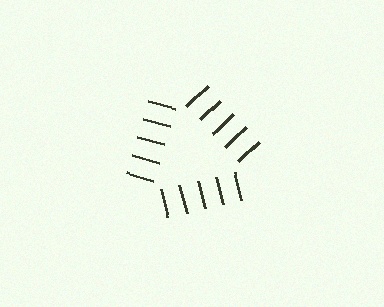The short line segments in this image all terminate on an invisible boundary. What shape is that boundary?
An illusory triangle — the line segments terminate on its edges but no continuous stroke is drawn.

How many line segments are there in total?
15 — 5 along each of the 3 edges.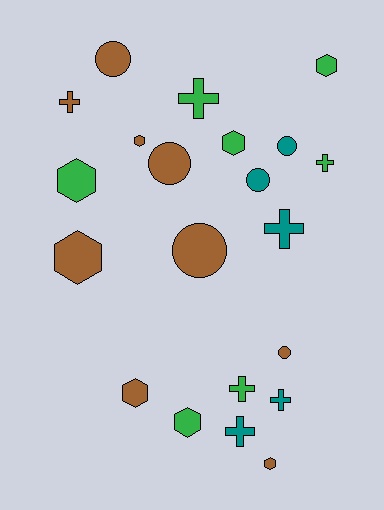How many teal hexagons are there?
There are no teal hexagons.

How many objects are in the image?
There are 21 objects.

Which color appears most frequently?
Brown, with 9 objects.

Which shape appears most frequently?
Hexagon, with 8 objects.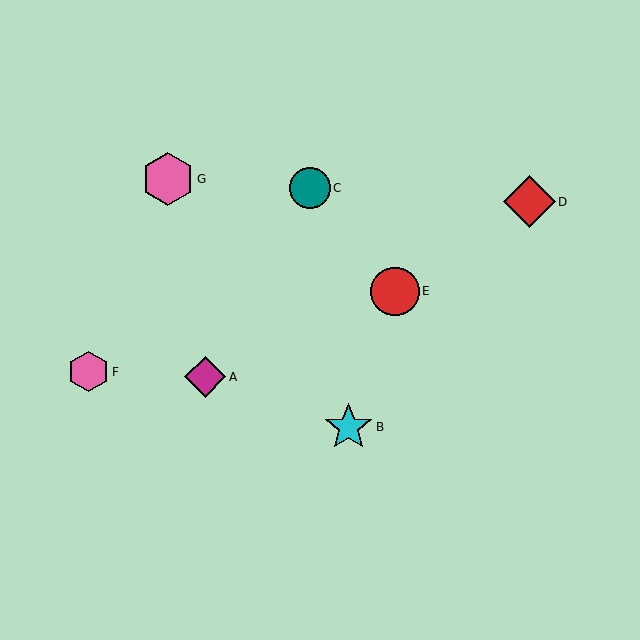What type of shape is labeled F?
Shape F is a pink hexagon.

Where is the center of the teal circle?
The center of the teal circle is at (310, 188).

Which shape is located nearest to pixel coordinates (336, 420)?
The cyan star (labeled B) at (348, 427) is nearest to that location.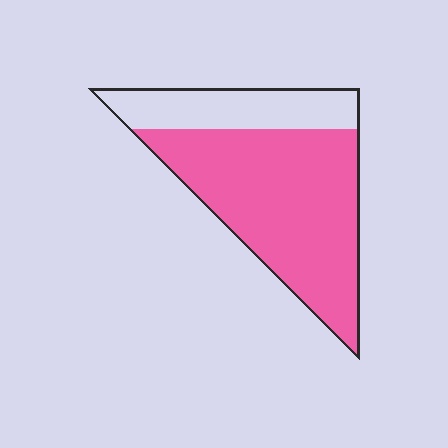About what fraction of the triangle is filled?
About three quarters (3/4).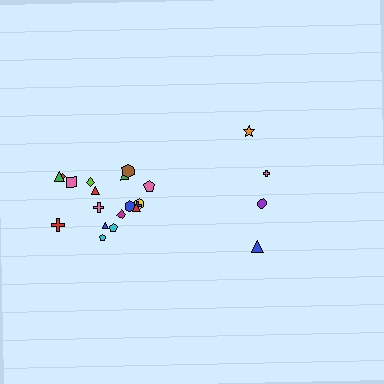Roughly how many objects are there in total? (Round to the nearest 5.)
Roughly 20 objects in total.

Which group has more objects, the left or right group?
The left group.